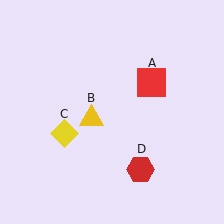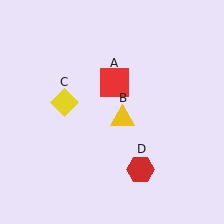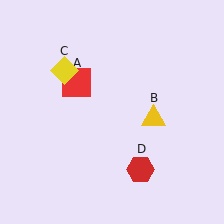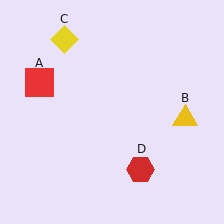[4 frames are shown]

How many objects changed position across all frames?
3 objects changed position: red square (object A), yellow triangle (object B), yellow diamond (object C).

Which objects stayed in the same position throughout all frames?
Red hexagon (object D) remained stationary.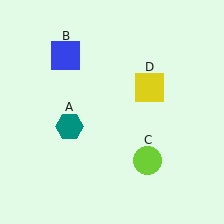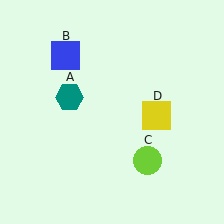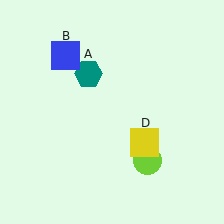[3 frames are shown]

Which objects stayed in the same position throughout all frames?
Blue square (object B) and lime circle (object C) remained stationary.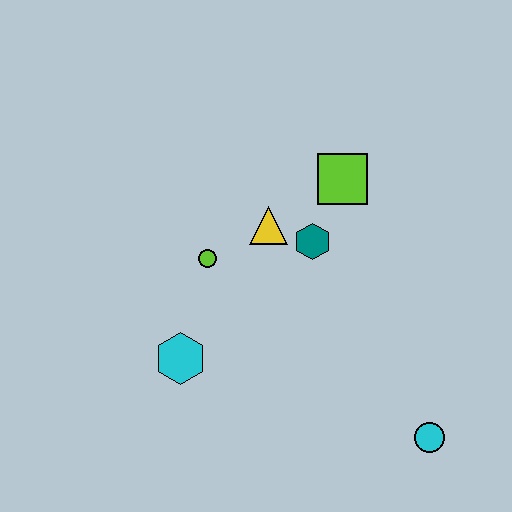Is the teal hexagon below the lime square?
Yes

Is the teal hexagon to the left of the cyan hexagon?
No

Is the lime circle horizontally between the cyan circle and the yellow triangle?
No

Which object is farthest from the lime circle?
The cyan circle is farthest from the lime circle.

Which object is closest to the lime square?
The teal hexagon is closest to the lime square.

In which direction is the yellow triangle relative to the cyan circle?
The yellow triangle is above the cyan circle.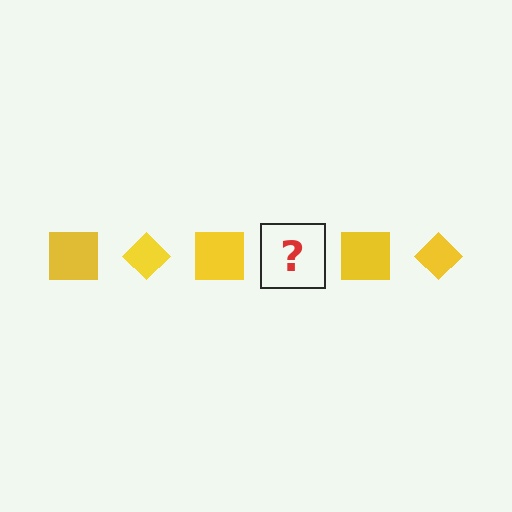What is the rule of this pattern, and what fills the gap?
The rule is that the pattern cycles through square, diamond shapes in yellow. The gap should be filled with a yellow diamond.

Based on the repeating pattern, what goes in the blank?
The blank should be a yellow diamond.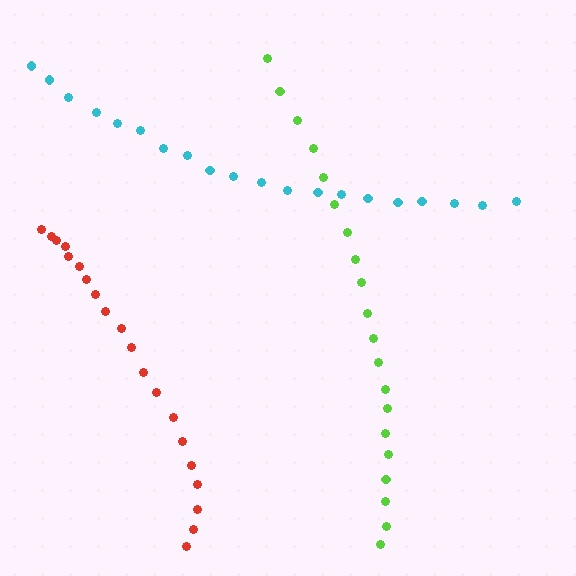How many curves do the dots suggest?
There are 3 distinct paths.